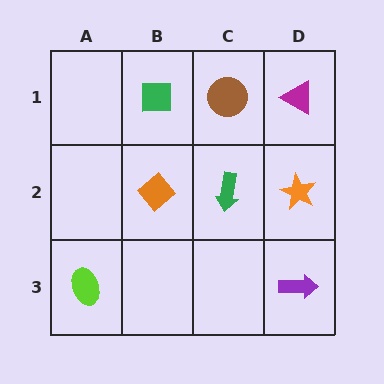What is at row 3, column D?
A purple arrow.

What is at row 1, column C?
A brown circle.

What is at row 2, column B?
An orange diamond.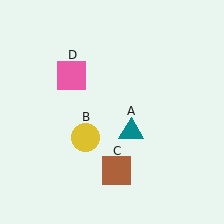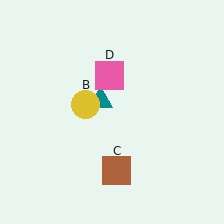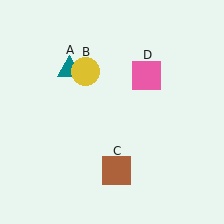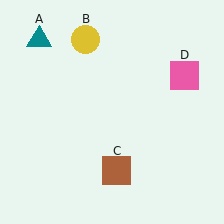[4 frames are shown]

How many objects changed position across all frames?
3 objects changed position: teal triangle (object A), yellow circle (object B), pink square (object D).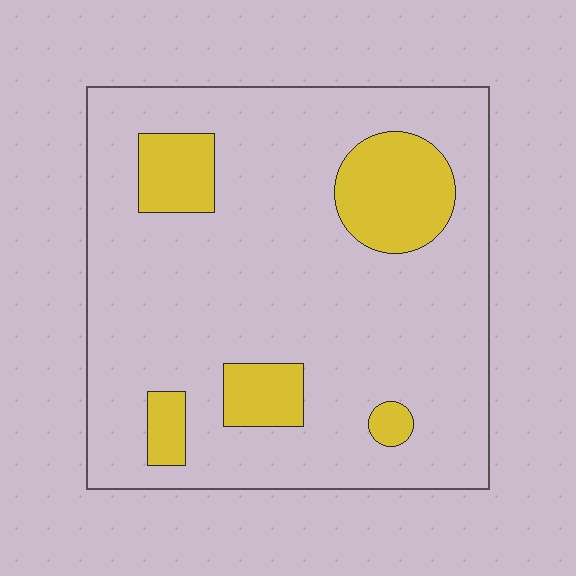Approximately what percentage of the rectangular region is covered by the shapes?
Approximately 15%.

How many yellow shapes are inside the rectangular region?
5.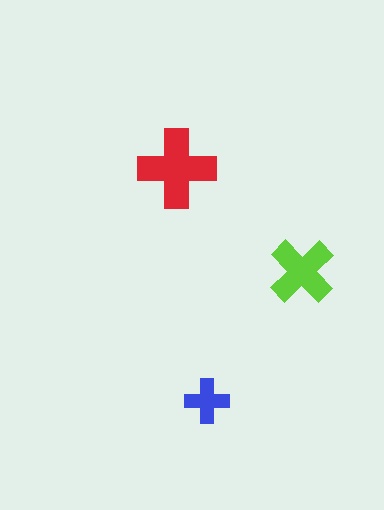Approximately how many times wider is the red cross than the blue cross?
About 2 times wider.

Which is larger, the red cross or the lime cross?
The red one.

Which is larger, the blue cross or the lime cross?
The lime one.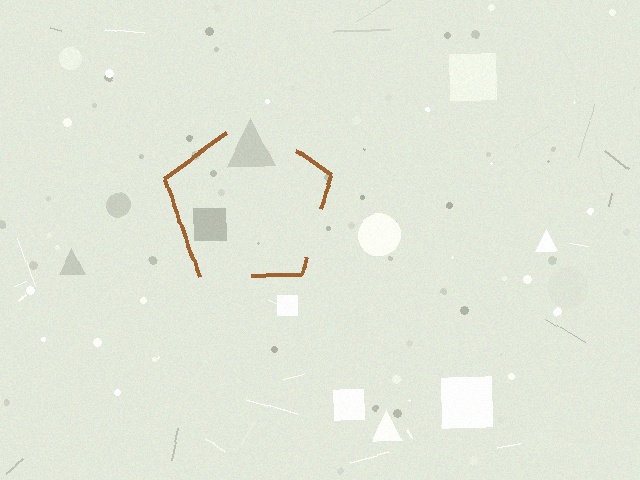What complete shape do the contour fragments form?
The contour fragments form a pentagon.